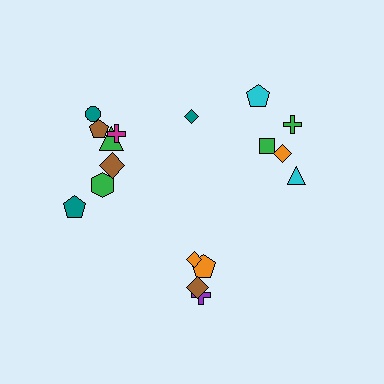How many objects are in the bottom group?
There are 4 objects.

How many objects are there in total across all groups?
There are 17 objects.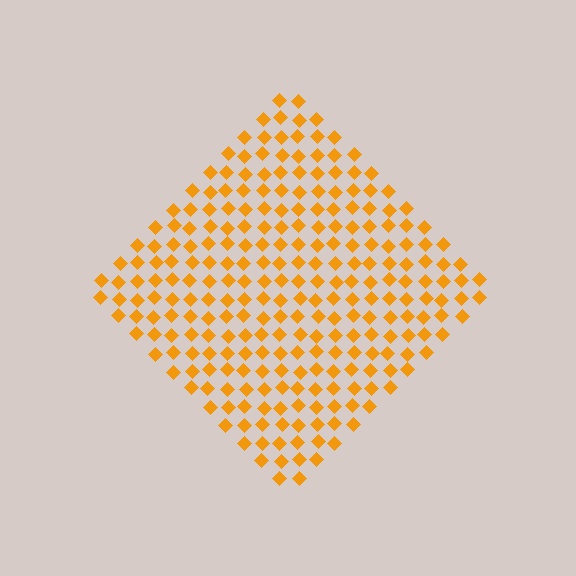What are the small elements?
The small elements are diamonds.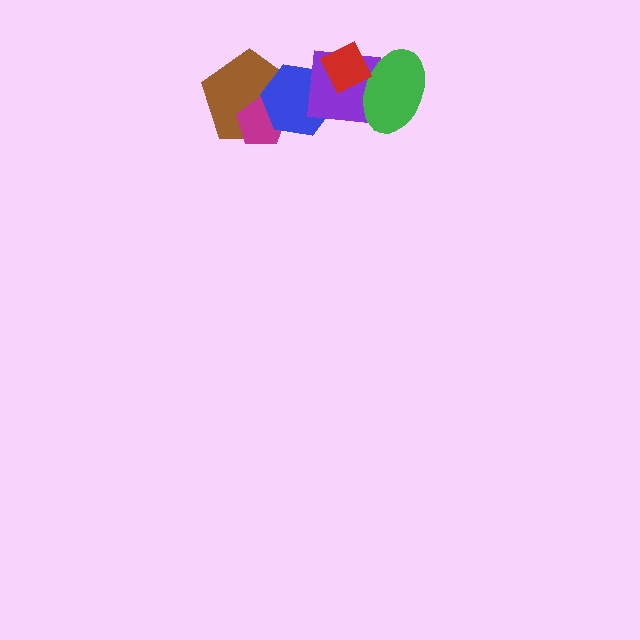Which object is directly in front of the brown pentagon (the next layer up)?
The magenta pentagon is directly in front of the brown pentagon.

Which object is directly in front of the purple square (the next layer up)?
The green ellipse is directly in front of the purple square.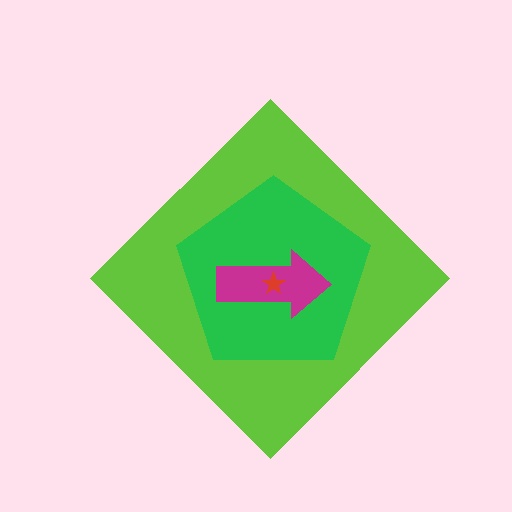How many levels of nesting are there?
4.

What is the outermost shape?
The lime diamond.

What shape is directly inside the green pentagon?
The magenta arrow.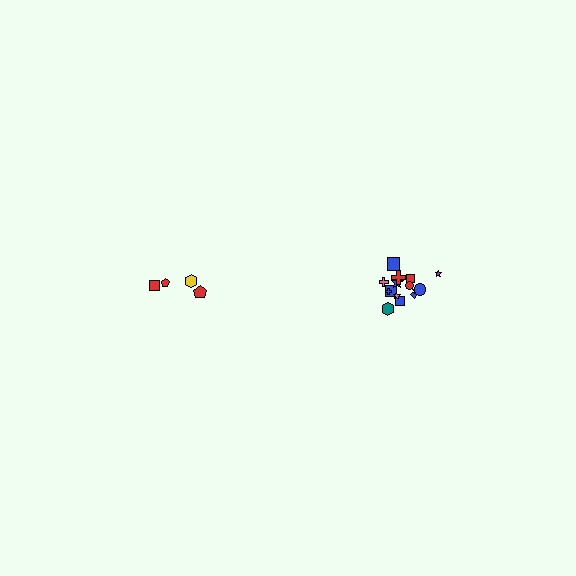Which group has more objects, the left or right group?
The right group.